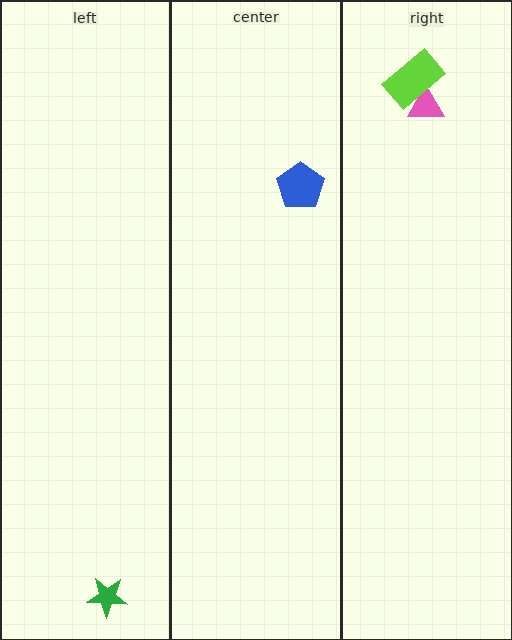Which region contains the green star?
The left region.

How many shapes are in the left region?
1.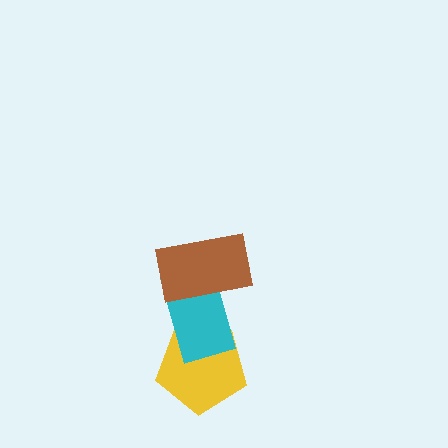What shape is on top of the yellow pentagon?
The cyan rectangle is on top of the yellow pentagon.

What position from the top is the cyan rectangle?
The cyan rectangle is 2nd from the top.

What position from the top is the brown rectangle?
The brown rectangle is 1st from the top.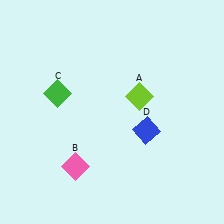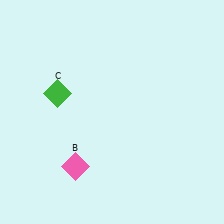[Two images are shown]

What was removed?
The lime diamond (A), the blue diamond (D) were removed in Image 2.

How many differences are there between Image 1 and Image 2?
There are 2 differences between the two images.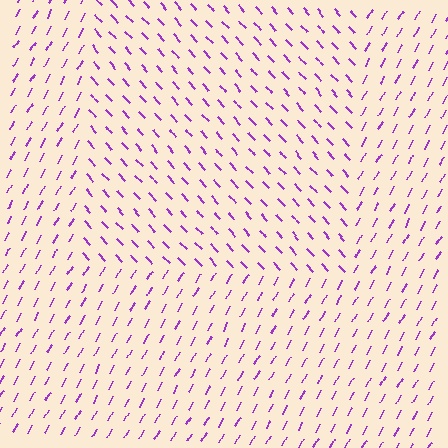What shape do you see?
I see a rectangle.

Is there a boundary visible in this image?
Yes, there is a texture boundary formed by a change in line orientation.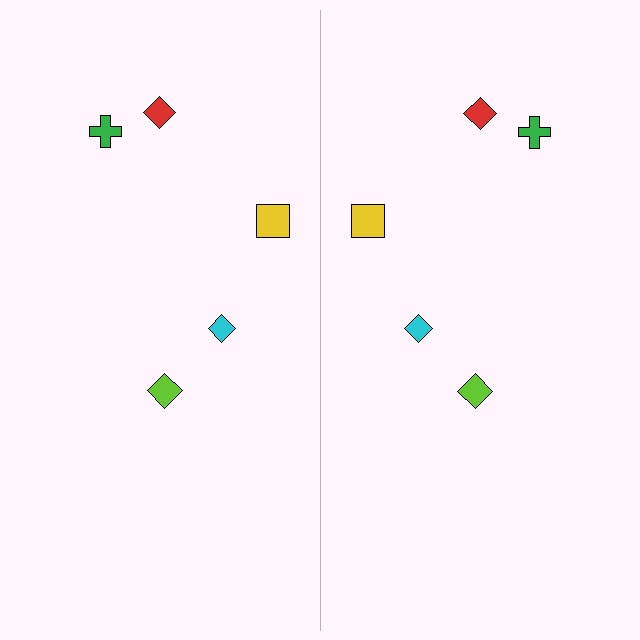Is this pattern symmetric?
Yes, this pattern has bilateral (reflection) symmetry.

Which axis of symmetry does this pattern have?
The pattern has a vertical axis of symmetry running through the center of the image.